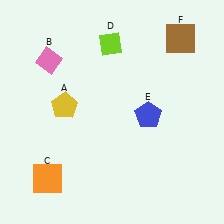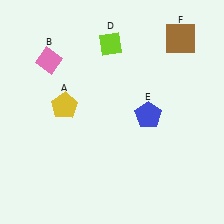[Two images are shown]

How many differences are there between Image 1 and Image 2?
There is 1 difference between the two images.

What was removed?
The orange square (C) was removed in Image 2.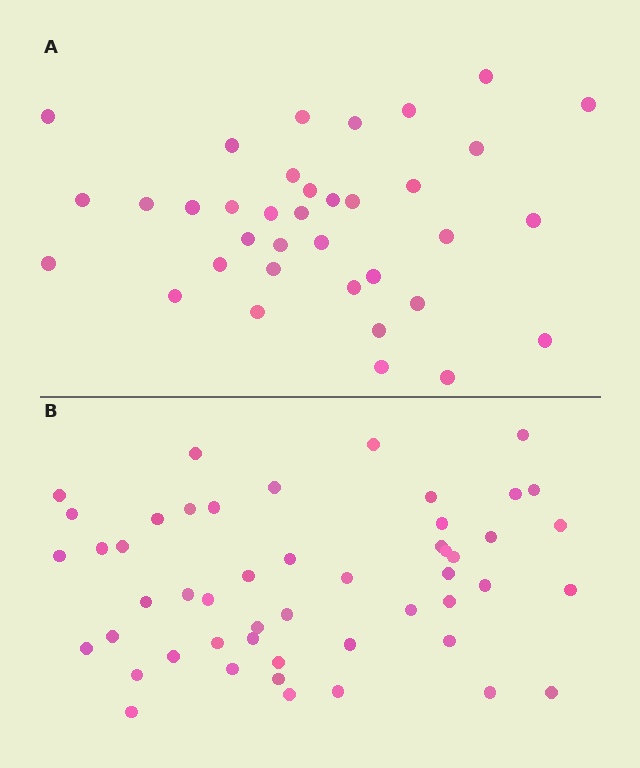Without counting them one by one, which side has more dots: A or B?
Region B (the bottom region) has more dots.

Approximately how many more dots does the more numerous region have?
Region B has approximately 15 more dots than region A.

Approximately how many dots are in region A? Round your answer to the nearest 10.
About 40 dots. (The exact count is 36, which rounds to 40.)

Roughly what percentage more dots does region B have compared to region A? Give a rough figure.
About 40% more.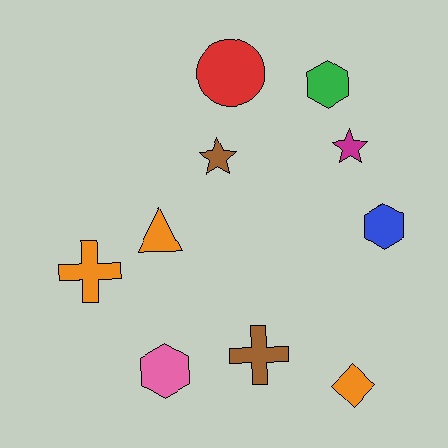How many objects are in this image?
There are 10 objects.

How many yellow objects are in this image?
There are no yellow objects.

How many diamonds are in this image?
There is 1 diamond.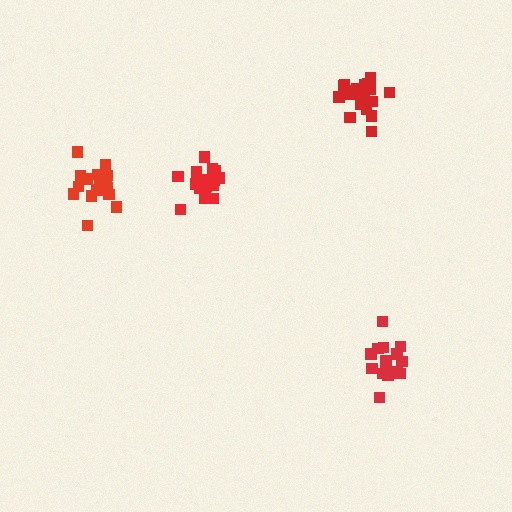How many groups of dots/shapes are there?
There are 4 groups.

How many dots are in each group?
Group 1: 15 dots, Group 2: 21 dots, Group 3: 16 dots, Group 4: 21 dots (73 total).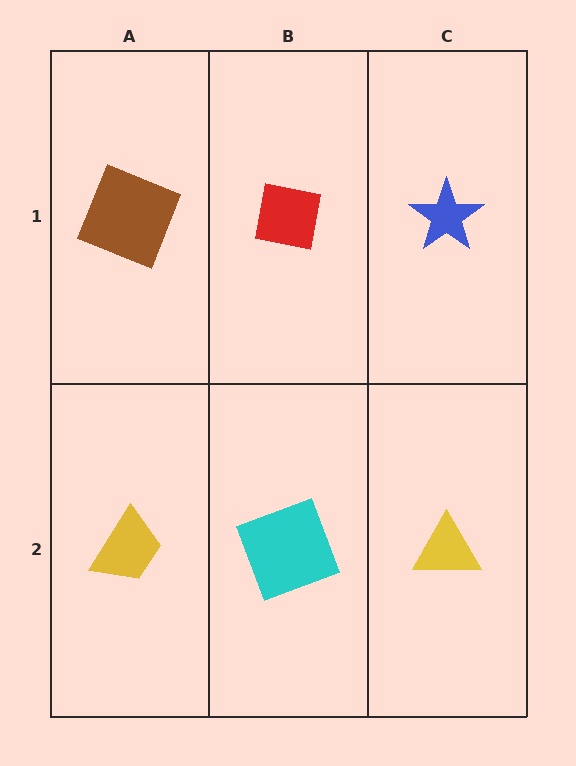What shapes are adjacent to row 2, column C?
A blue star (row 1, column C), a cyan square (row 2, column B).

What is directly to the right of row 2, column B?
A yellow triangle.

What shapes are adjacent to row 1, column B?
A cyan square (row 2, column B), a brown square (row 1, column A), a blue star (row 1, column C).